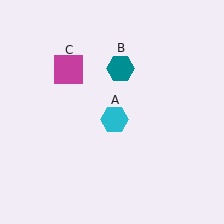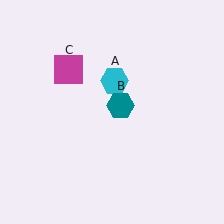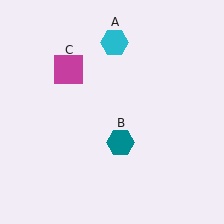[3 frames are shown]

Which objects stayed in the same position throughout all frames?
Magenta square (object C) remained stationary.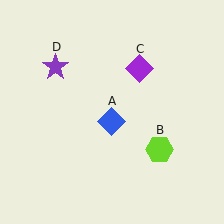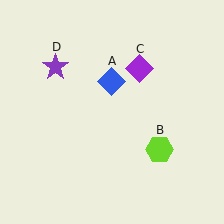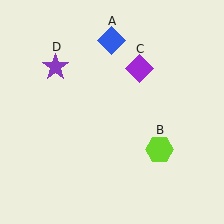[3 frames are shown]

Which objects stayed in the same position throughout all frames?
Lime hexagon (object B) and purple diamond (object C) and purple star (object D) remained stationary.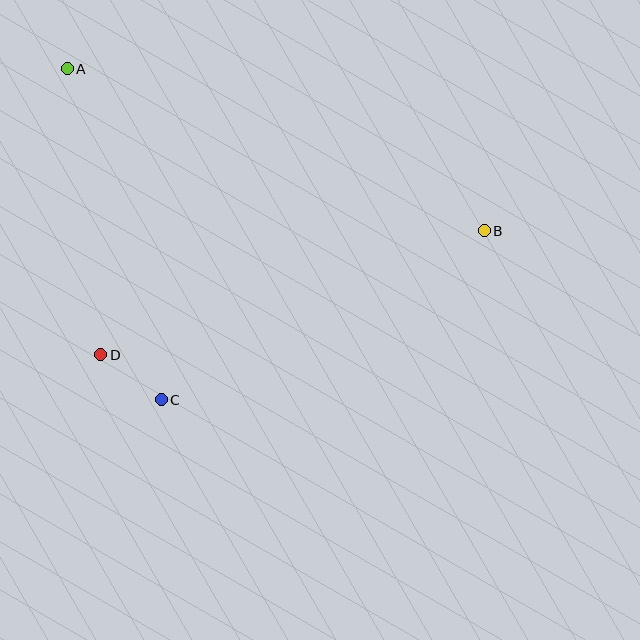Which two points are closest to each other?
Points C and D are closest to each other.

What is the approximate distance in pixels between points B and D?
The distance between B and D is approximately 403 pixels.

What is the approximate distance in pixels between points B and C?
The distance between B and C is approximately 364 pixels.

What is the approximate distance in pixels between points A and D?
The distance between A and D is approximately 288 pixels.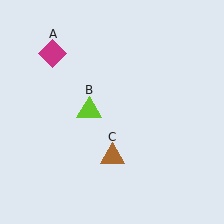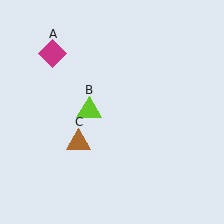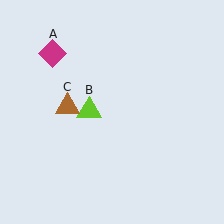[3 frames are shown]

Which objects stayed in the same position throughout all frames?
Magenta diamond (object A) and lime triangle (object B) remained stationary.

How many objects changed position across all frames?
1 object changed position: brown triangle (object C).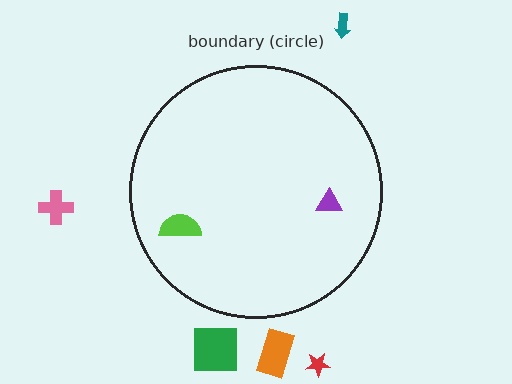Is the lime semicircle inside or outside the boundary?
Inside.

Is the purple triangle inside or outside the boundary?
Inside.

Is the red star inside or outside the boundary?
Outside.